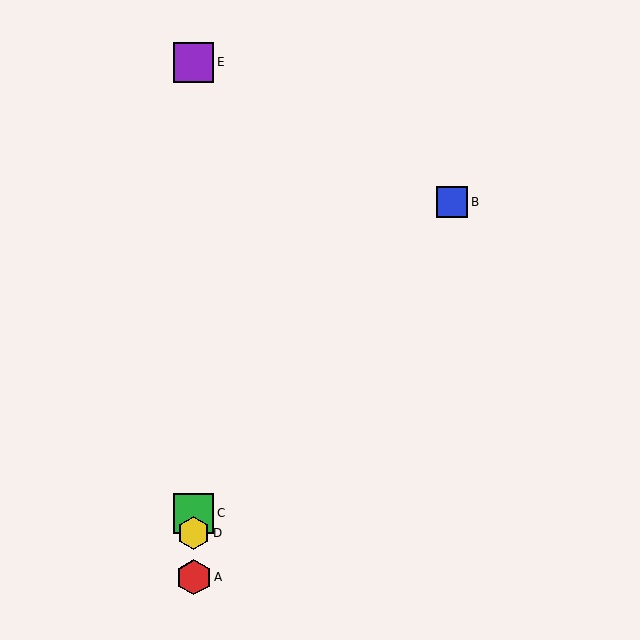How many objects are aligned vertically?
4 objects (A, C, D, E) are aligned vertically.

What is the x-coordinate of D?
Object D is at x≈194.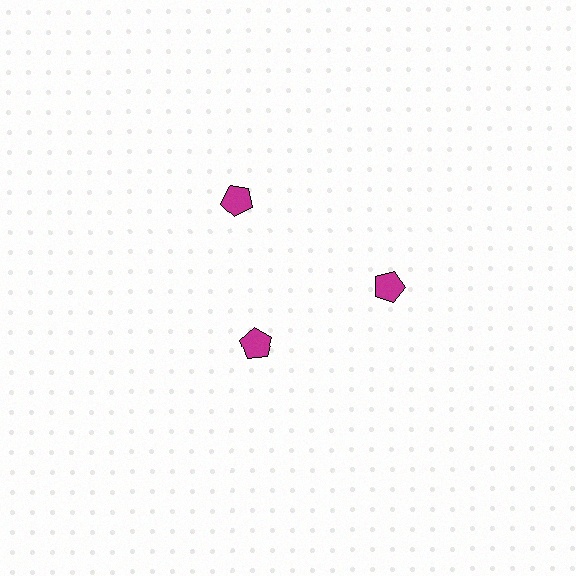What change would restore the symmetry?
The symmetry would be restored by moving it outward, back onto the ring so that all 3 pentagons sit at equal angles and equal distance from the center.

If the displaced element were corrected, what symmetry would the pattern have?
It would have 3-fold rotational symmetry — the pattern would map onto itself every 120 degrees.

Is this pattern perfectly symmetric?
No. The 3 magenta pentagons are arranged in a ring, but one element near the 7 o'clock position is pulled inward toward the center, breaking the 3-fold rotational symmetry.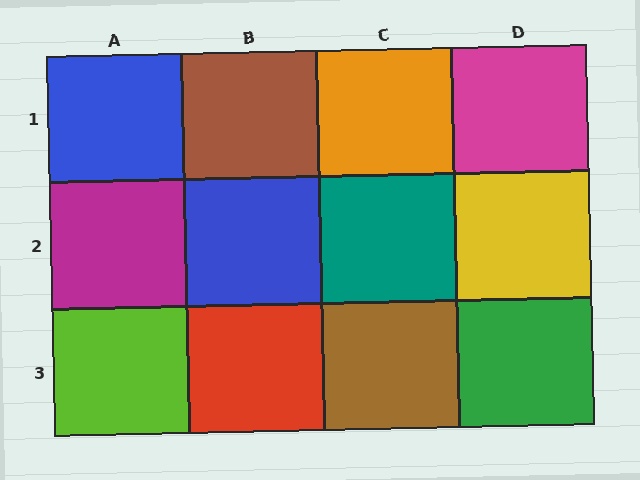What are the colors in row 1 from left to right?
Blue, brown, orange, magenta.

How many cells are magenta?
2 cells are magenta.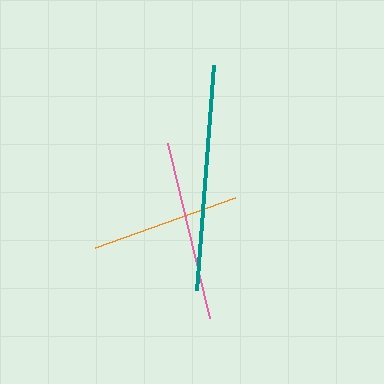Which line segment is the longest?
The teal line is the longest at approximately 226 pixels.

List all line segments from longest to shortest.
From longest to shortest: teal, pink, orange.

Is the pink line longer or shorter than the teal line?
The teal line is longer than the pink line.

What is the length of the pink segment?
The pink segment is approximately 179 pixels long.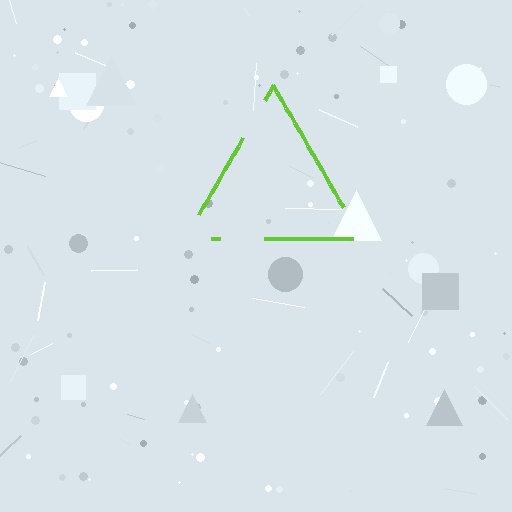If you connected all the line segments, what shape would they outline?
They would outline a triangle.